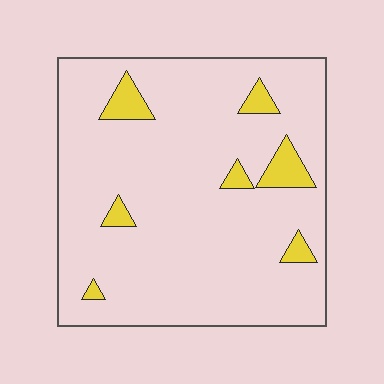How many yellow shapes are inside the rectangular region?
7.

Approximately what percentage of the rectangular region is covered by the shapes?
Approximately 10%.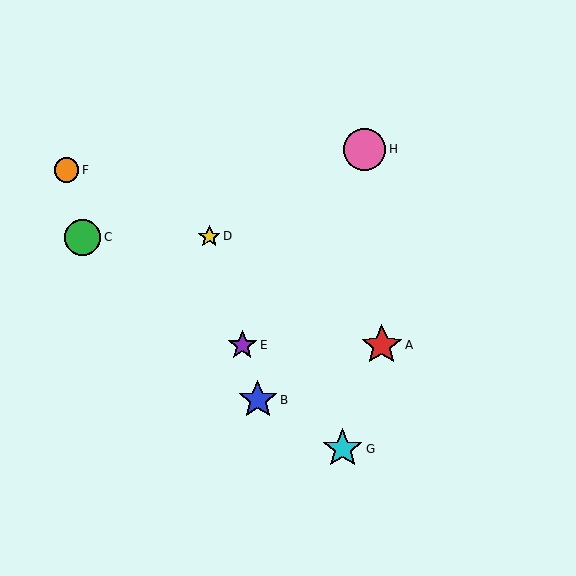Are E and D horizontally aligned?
No, E is at y≈345 and D is at y≈236.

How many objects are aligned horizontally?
2 objects (A, E) are aligned horizontally.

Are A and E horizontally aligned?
Yes, both are at y≈345.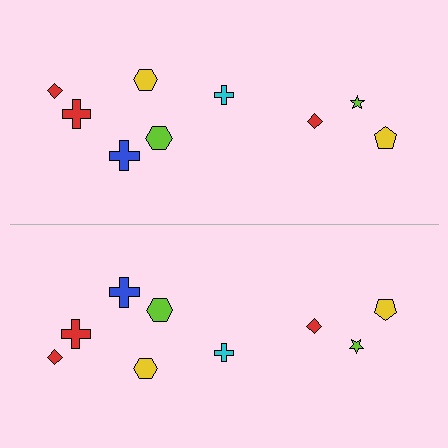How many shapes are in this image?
There are 18 shapes in this image.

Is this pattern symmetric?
Yes, this pattern has bilateral (reflection) symmetry.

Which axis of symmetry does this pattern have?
The pattern has a horizontal axis of symmetry running through the center of the image.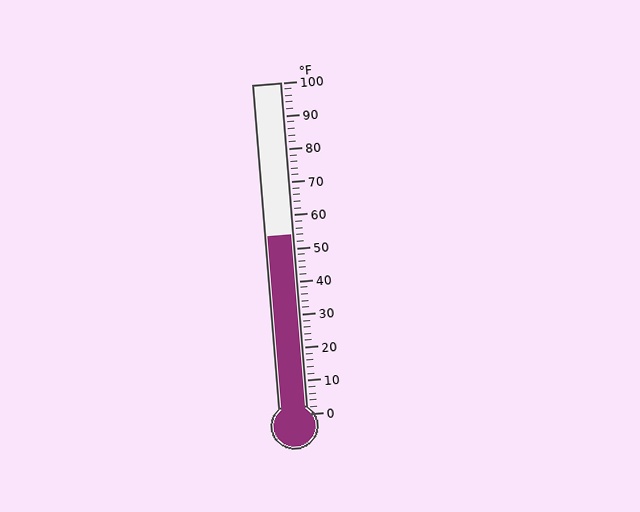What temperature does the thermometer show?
The thermometer shows approximately 54°F.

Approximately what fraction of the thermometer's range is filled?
The thermometer is filled to approximately 55% of its range.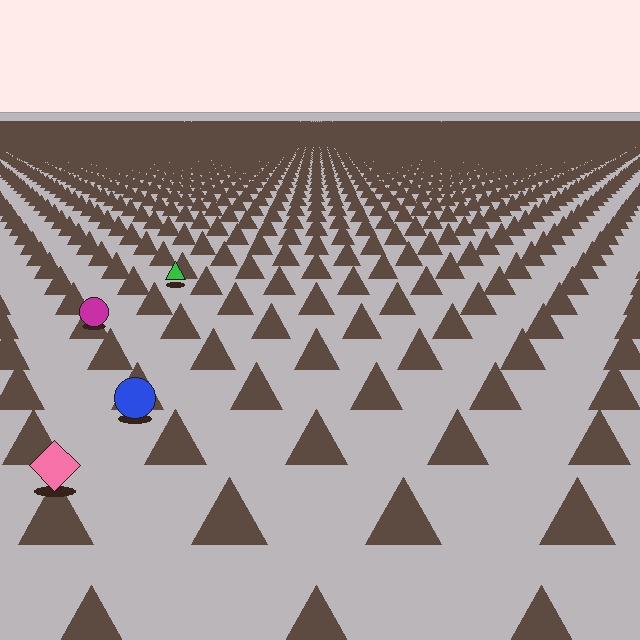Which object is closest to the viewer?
The pink diamond is closest. The texture marks near it are larger and more spread out.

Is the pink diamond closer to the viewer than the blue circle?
Yes. The pink diamond is closer — you can tell from the texture gradient: the ground texture is coarser near it.